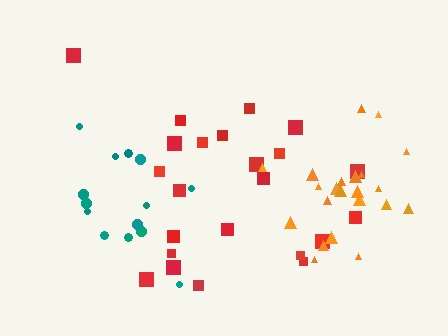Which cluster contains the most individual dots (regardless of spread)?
Red (23).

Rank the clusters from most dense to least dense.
orange, teal, red.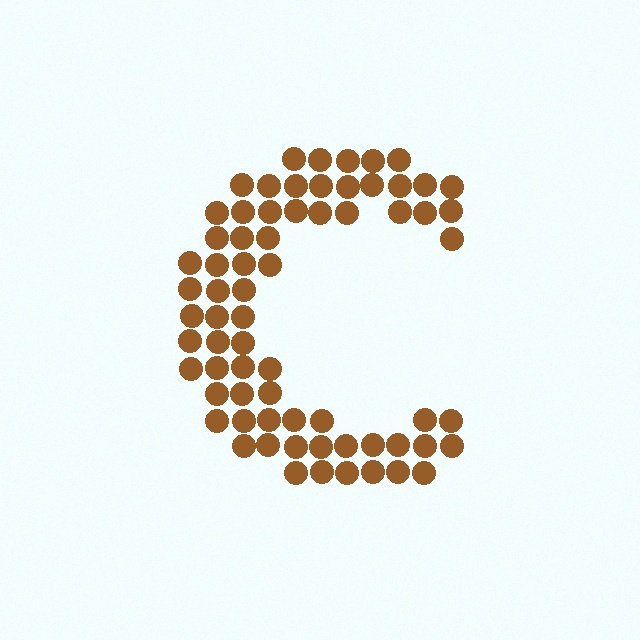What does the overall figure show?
The overall figure shows the letter C.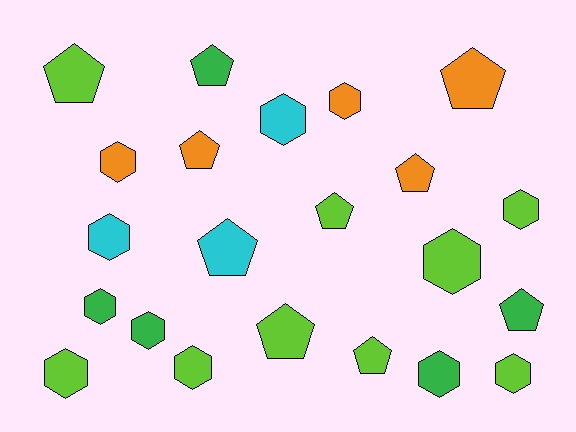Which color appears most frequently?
Lime, with 9 objects.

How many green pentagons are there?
There are 2 green pentagons.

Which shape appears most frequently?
Hexagon, with 12 objects.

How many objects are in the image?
There are 22 objects.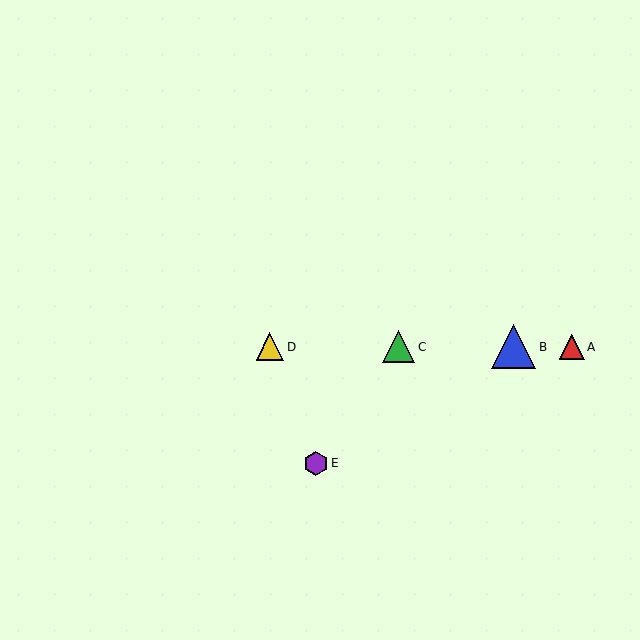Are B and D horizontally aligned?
Yes, both are at y≈347.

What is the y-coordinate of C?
Object C is at y≈347.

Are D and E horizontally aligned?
No, D is at y≈347 and E is at y≈463.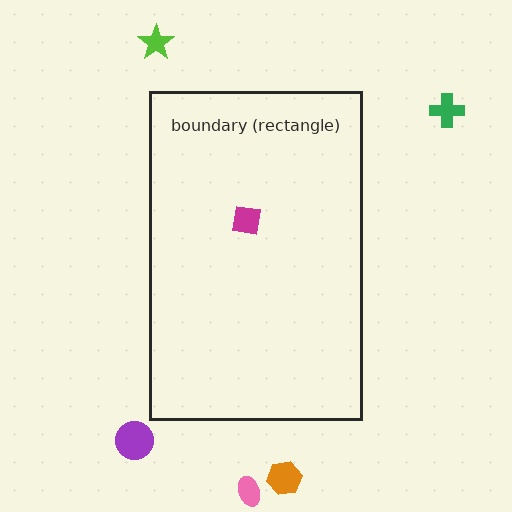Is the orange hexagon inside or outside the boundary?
Outside.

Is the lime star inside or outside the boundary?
Outside.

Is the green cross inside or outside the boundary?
Outside.